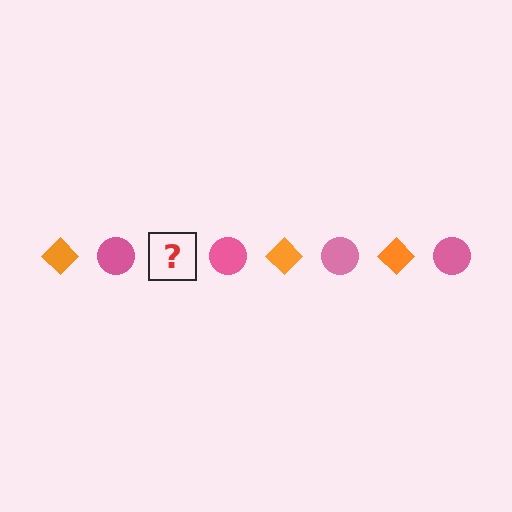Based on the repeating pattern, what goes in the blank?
The blank should be an orange diamond.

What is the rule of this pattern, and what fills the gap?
The rule is that the pattern alternates between orange diamond and pink circle. The gap should be filled with an orange diamond.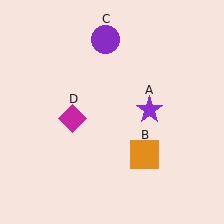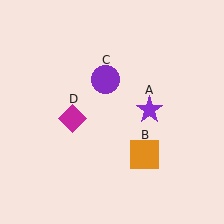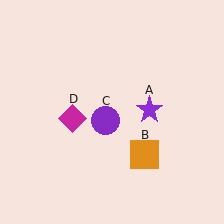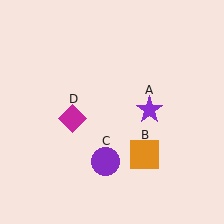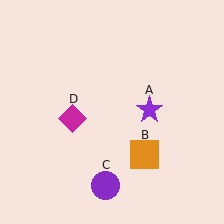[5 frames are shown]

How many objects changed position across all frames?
1 object changed position: purple circle (object C).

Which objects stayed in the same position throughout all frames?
Purple star (object A) and orange square (object B) and magenta diamond (object D) remained stationary.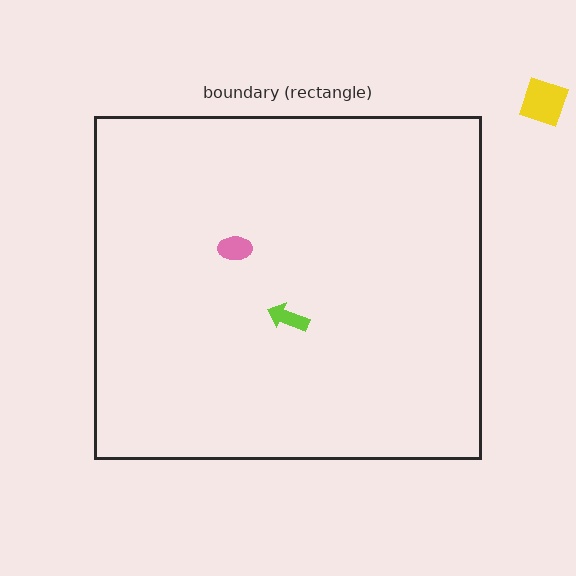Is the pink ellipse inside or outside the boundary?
Inside.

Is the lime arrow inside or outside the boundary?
Inside.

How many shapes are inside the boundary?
2 inside, 1 outside.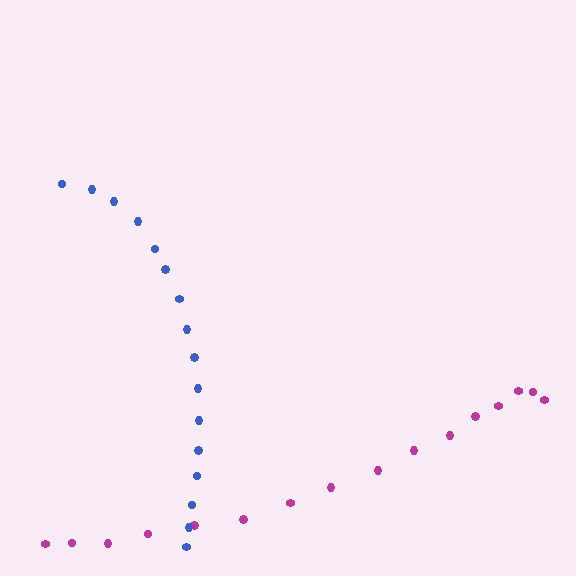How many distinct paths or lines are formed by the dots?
There are 2 distinct paths.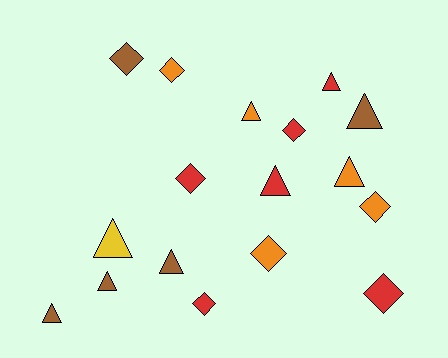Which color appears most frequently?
Red, with 6 objects.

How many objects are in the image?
There are 17 objects.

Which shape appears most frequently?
Triangle, with 9 objects.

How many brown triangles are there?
There are 4 brown triangles.